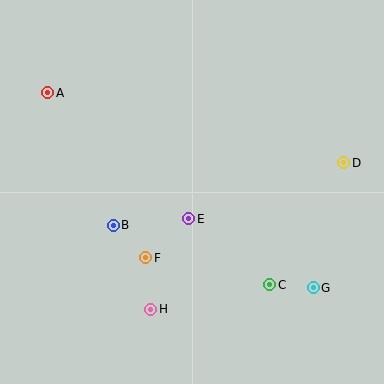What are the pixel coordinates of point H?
Point H is at (151, 309).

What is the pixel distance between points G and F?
The distance between G and F is 170 pixels.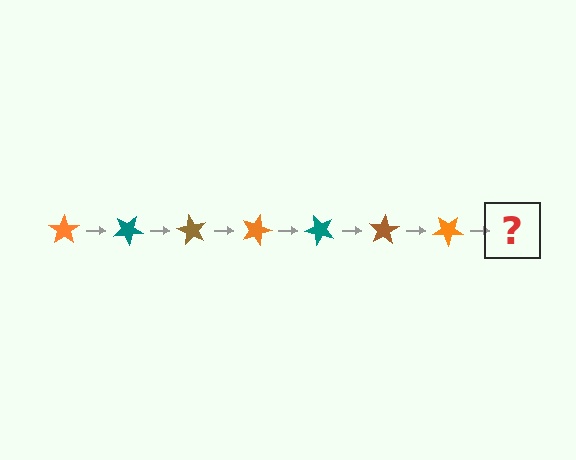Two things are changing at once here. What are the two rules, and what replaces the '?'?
The two rules are that it rotates 30 degrees each step and the color cycles through orange, teal, and brown. The '?' should be a teal star, rotated 210 degrees from the start.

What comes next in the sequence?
The next element should be a teal star, rotated 210 degrees from the start.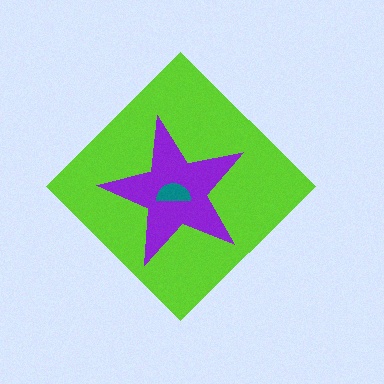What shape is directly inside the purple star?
The teal semicircle.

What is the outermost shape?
The lime diamond.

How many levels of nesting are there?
3.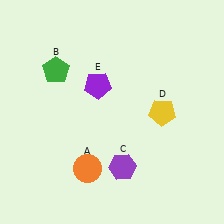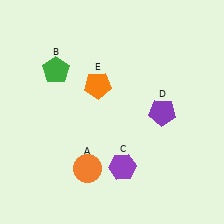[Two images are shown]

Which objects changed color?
D changed from yellow to purple. E changed from purple to orange.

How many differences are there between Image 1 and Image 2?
There are 2 differences between the two images.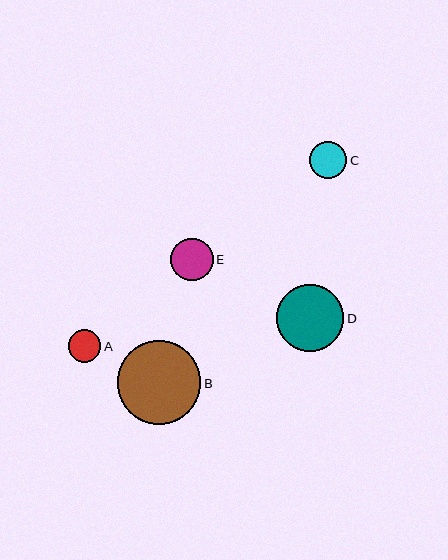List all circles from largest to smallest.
From largest to smallest: B, D, E, C, A.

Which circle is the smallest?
Circle A is the smallest with a size of approximately 33 pixels.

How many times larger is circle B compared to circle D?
Circle B is approximately 1.2 times the size of circle D.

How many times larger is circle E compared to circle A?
Circle E is approximately 1.3 times the size of circle A.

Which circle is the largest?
Circle B is the largest with a size of approximately 84 pixels.